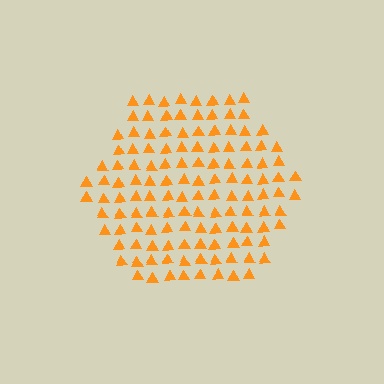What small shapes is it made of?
It is made of small triangles.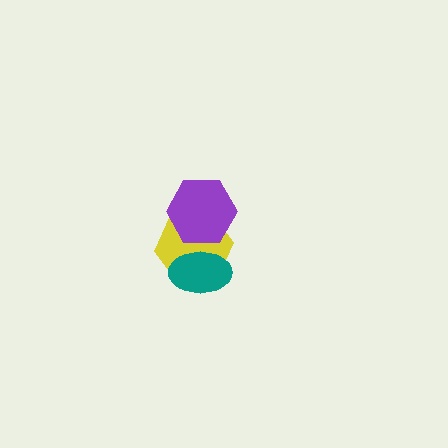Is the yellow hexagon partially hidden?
Yes, it is partially covered by another shape.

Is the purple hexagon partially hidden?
No, no other shape covers it.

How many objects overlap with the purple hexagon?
1 object overlaps with the purple hexagon.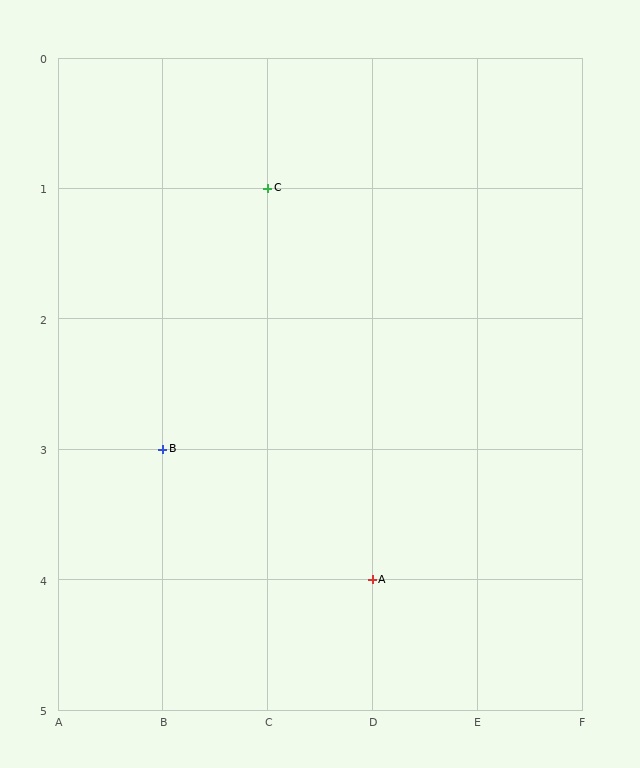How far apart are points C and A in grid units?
Points C and A are 1 column and 3 rows apart (about 3.2 grid units diagonally).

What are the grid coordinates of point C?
Point C is at grid coordinates (C, 1).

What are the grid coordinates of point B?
Point B is at grid coordinates (B, 3).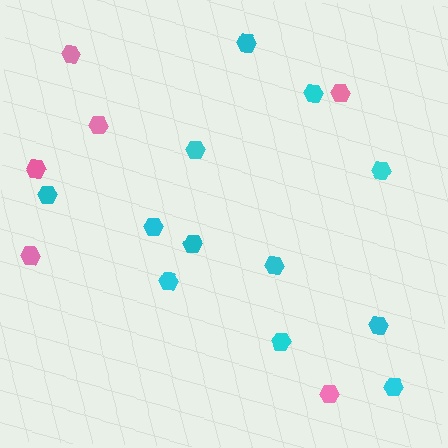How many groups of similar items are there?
There are 2 groups: one group of cyan hexagons (12) and one group of pink hexagons (6).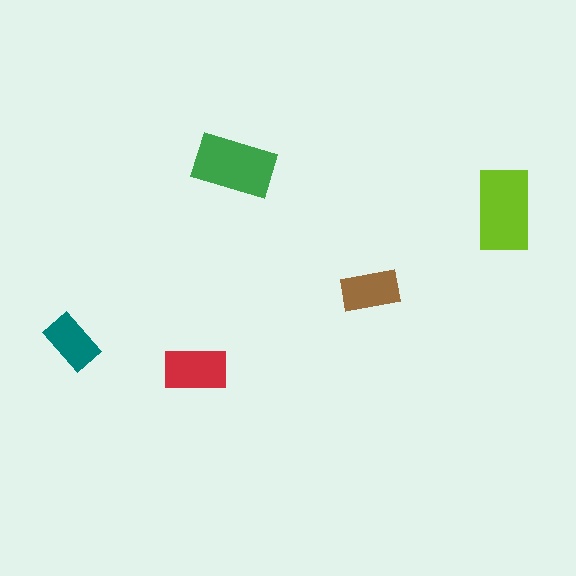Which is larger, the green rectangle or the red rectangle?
The green one.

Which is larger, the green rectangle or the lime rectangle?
The lime one.